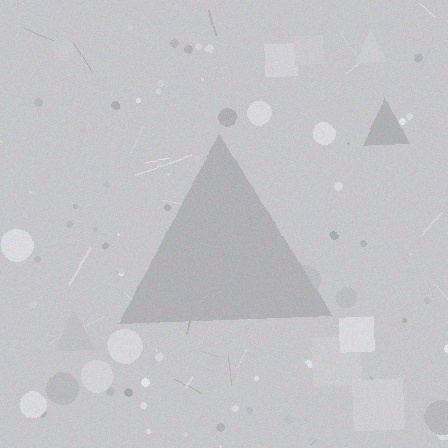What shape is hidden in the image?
A triangle is hidden in the image.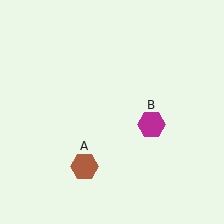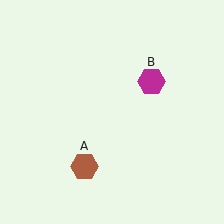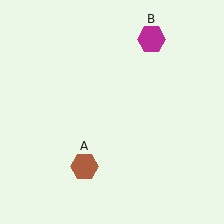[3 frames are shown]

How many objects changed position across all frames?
1 object changed position: magenta hexagon (object B).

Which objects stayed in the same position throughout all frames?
Brown hexagon (object A) remained stationary.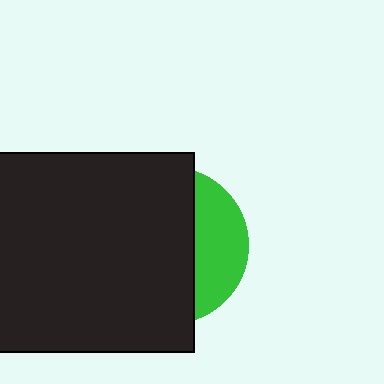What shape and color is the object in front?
The object in front is a black square.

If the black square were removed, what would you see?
You would see the complete green circle.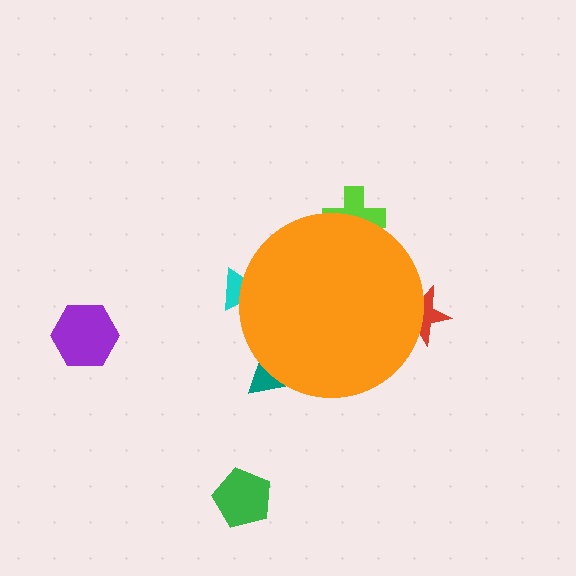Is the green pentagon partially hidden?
No, the green pentagon is fully visible.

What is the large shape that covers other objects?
An orange circle.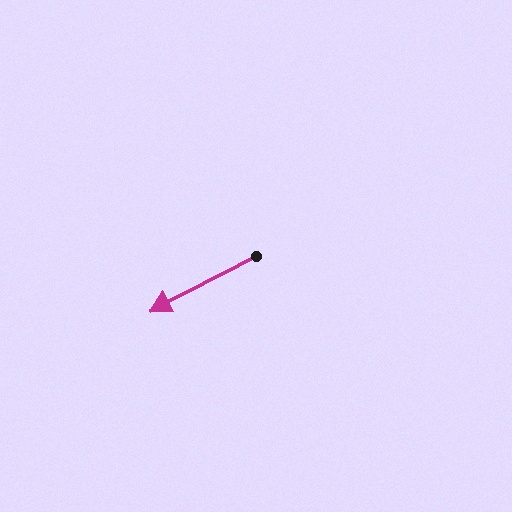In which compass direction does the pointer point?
Southwest.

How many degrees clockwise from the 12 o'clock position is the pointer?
Approximately 243 degrees.